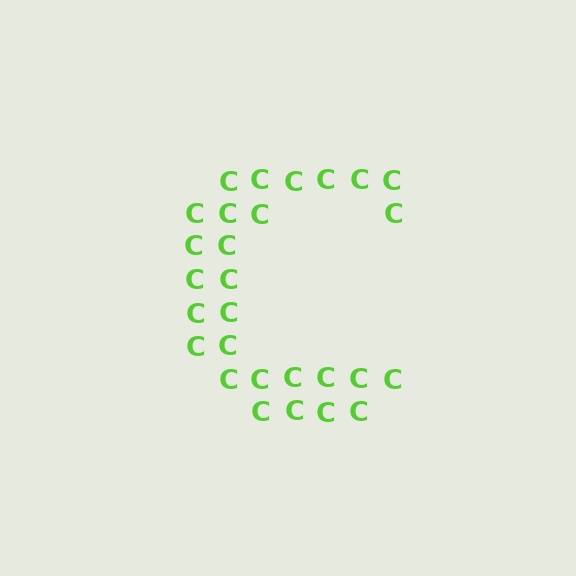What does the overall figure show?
The overall figure shows the letter C.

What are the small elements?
The small elements are letter C's.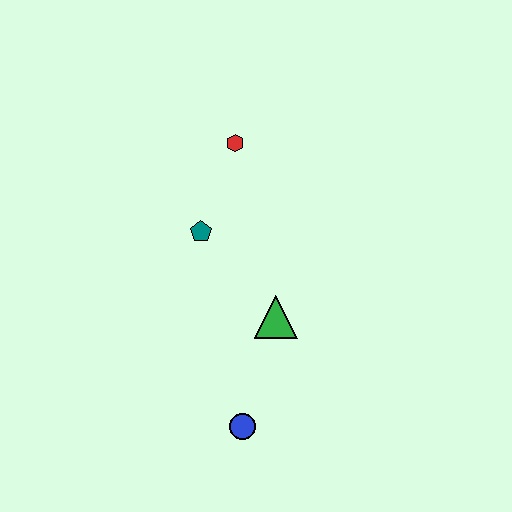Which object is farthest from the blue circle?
The red hexagon is farthest from the blue circle.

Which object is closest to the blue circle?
The green triangle is closest to the blue circle.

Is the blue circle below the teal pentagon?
Yes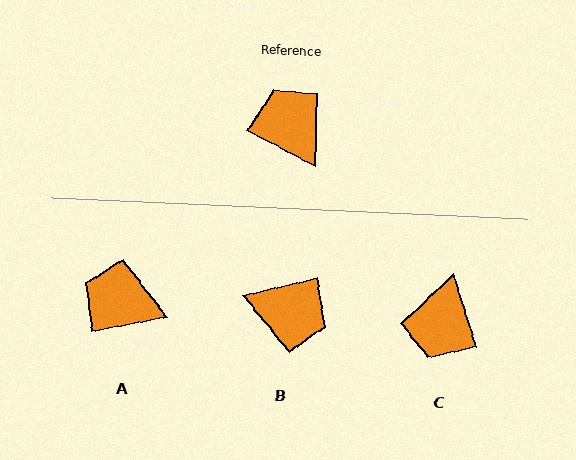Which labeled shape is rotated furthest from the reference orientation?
B, about 139 degrees away.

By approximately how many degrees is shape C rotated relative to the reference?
Approximately 135 degrees counter-clockwise.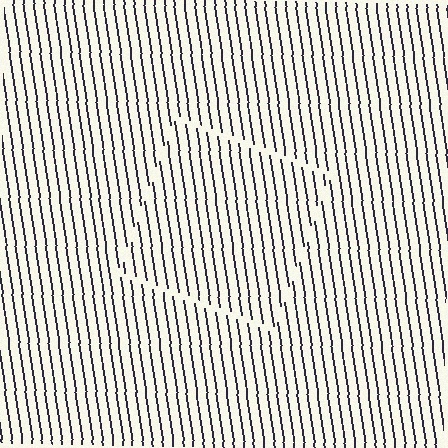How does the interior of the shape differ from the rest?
The interior of the shape contains the same grating, shifted by half a period — the contour is defined by the phase discontinuity where line-ends from the inner and outer gratings abut.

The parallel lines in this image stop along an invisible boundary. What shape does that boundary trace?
An illusory square. The interior of the shape contains the same grating, shifted by half a period — the contour is defined by the phase discontinuity where line-ends from the inner and outer gratings abut.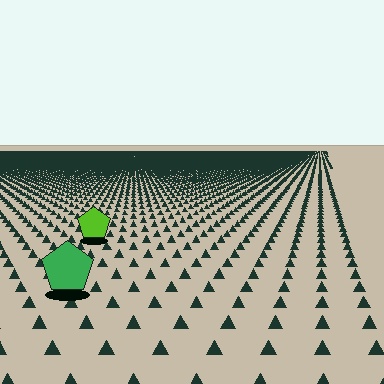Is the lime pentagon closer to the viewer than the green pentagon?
No. The green pentagon is closer — you can tell from the texture gradient: the ground texture is coarser near it.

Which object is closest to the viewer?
The green pentagon is closest. The texture marks near it are larger and more spread out.